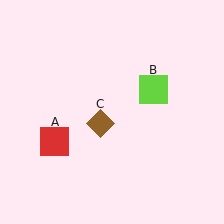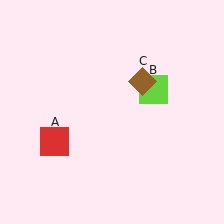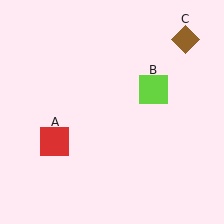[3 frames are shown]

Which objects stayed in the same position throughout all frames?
Red square (object A) and lime square (object B) remained stationary.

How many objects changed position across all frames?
1 object changed position: brown diamond (object C).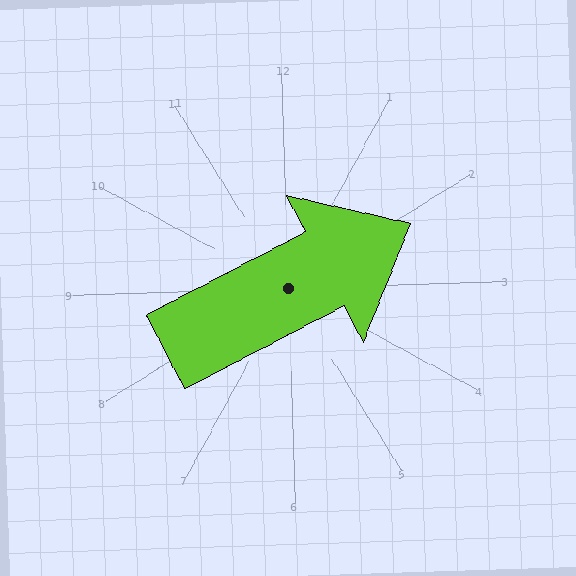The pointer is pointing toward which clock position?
Roughly 2 o'clock.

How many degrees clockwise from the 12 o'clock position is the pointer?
Approximately 64 degrees.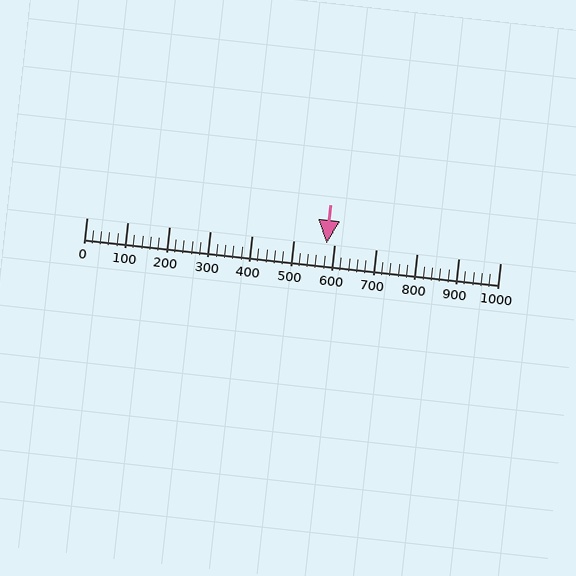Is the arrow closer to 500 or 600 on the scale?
The arrow is closer to 600.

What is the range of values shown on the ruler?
The ruler shows values from 0 to 1000.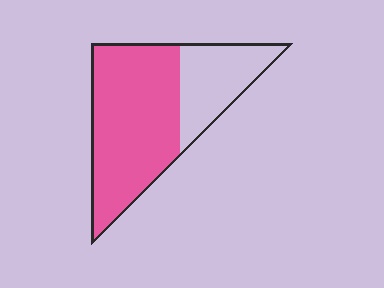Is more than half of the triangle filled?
Yes.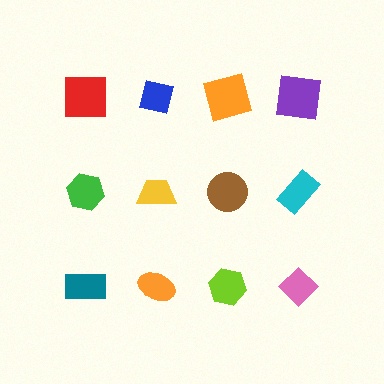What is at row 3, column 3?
A lime hexagon.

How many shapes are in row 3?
4 shapes.